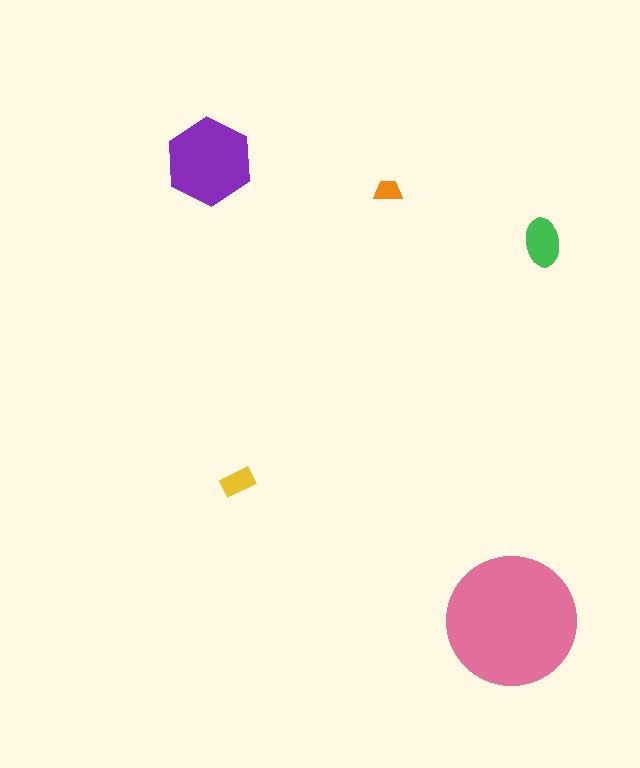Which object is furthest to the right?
The green ellipse is rightmost.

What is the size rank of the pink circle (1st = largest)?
1st.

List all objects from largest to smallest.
The pink circle, the purple hexagon, the green ellipse, the yellow rectangle, the orange trapezoid.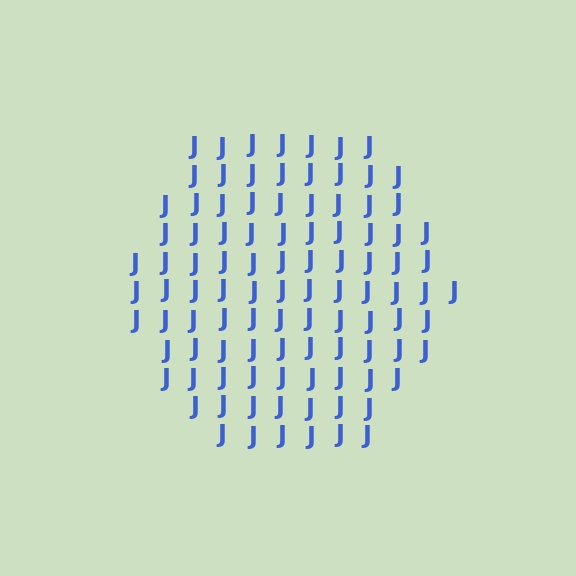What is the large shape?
The large shape is a hexagon.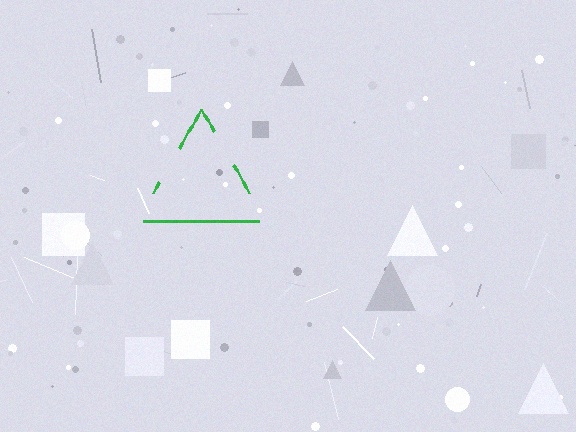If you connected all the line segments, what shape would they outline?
They would outline a triangle.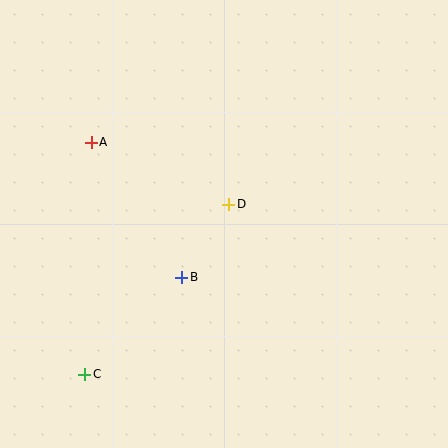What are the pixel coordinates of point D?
Point D is at (229, 204).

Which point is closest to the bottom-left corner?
Point C is closest to the bottom-left corner.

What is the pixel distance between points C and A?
The distance between C and A is 232 pixels.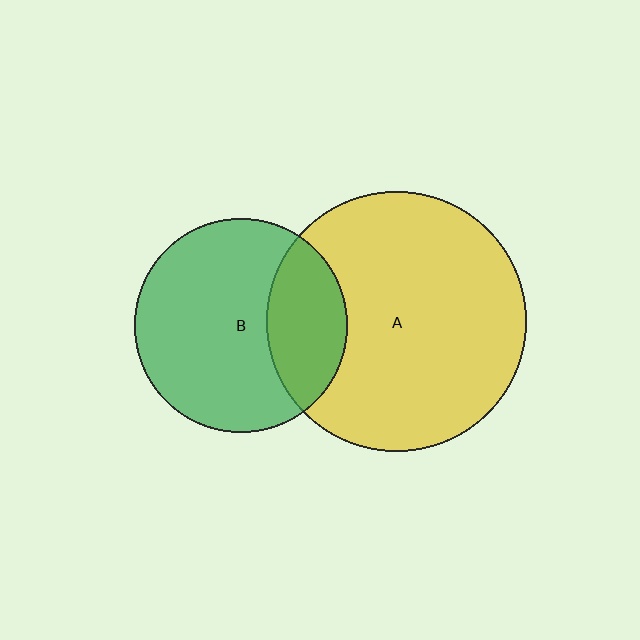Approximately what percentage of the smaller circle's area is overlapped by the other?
Approximately 30%.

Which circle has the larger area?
Circle A (yellow).